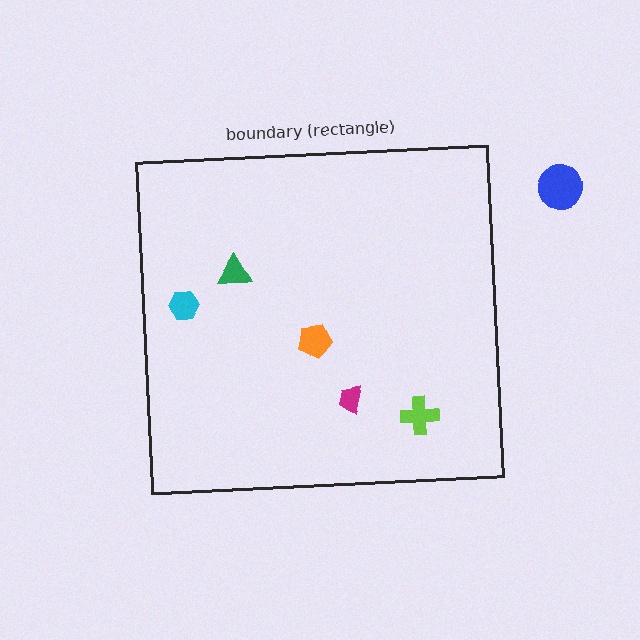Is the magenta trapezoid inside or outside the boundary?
Inside.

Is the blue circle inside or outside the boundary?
Outside.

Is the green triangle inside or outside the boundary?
Inside.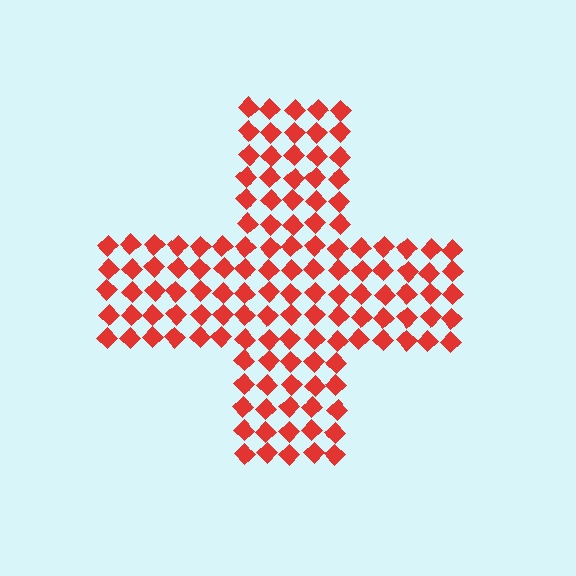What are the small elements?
The small elements are diamonds.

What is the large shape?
The large shape is a cross.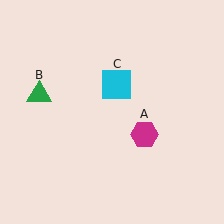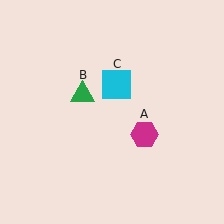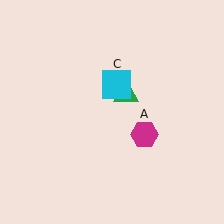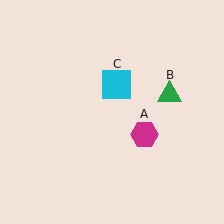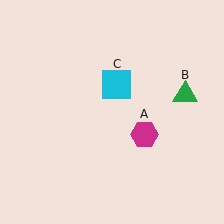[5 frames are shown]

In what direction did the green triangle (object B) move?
The green triangle (object B) moved right.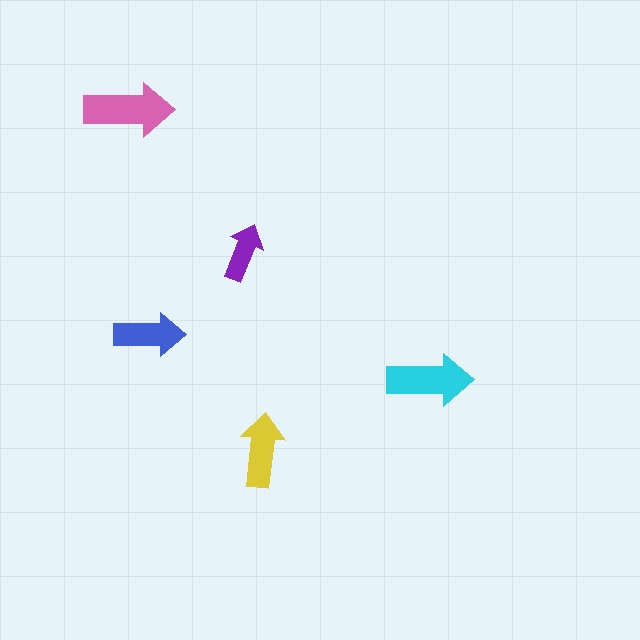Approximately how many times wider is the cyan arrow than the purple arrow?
About 1.5 times wider.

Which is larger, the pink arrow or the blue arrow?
The pink one.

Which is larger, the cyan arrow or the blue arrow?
The cyan one.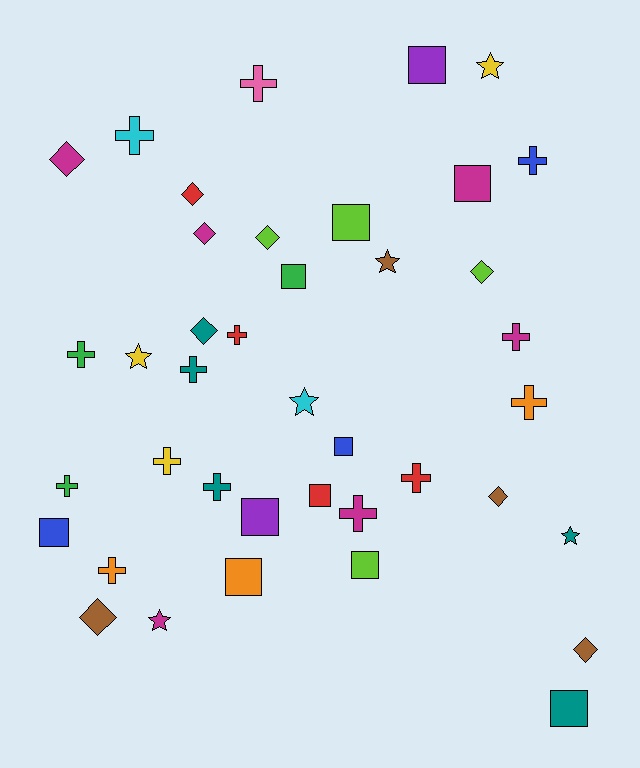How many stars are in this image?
There are 6 stars.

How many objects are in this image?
There are 40 objects.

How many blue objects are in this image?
There are 3 blue objects.